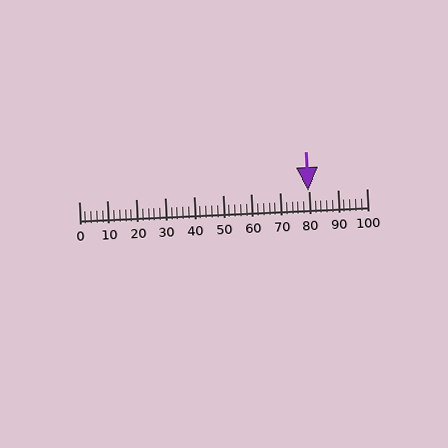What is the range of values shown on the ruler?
The ruler shows values from 0 to 100.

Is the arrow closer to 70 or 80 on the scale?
The arrow is closer to 80.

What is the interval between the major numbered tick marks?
The major tick marks are spaced 10 units apart.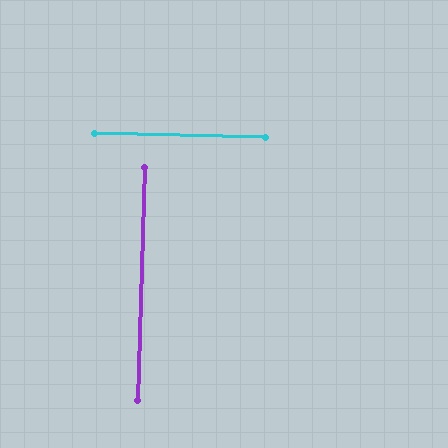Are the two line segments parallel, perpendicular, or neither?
Perpendicular — they meet at approximately 90°.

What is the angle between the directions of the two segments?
Approximately 90 degrees.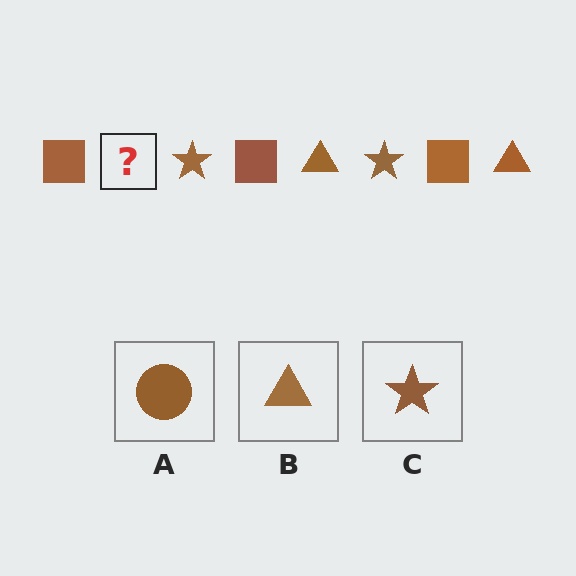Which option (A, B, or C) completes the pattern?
B.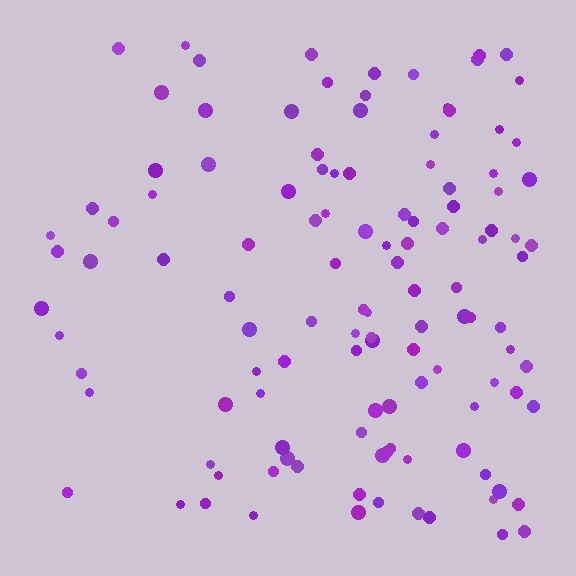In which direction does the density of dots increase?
From left to right, with the right side densest.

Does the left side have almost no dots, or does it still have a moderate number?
Still a moderate number, just noticeably fewer than the right.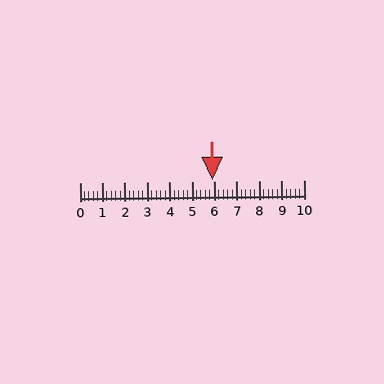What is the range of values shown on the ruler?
The ruler shows values from 0 to 10.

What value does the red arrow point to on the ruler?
The red arrow points to approximately 5.9.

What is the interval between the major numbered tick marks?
The major tick marks are spaced 1 units apart.